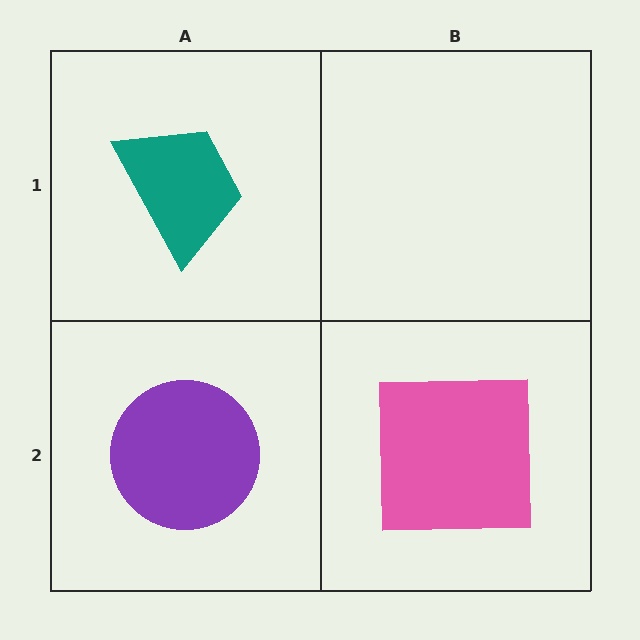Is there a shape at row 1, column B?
No, that cell is empty.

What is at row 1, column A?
A teal trapezoid.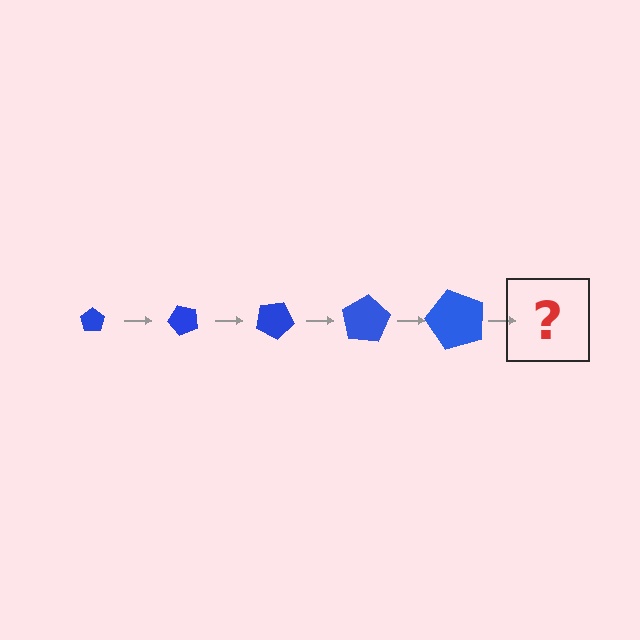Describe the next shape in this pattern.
It should be a pentagon, larger than the previous one and rotated 250 degrees from the start.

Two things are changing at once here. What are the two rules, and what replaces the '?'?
The two rules are that the pentagon grows larger each step and it rotates 50 degrees each step. The '?' should be a pentagon, larger than the previous one and rotated 250 degrees from the start.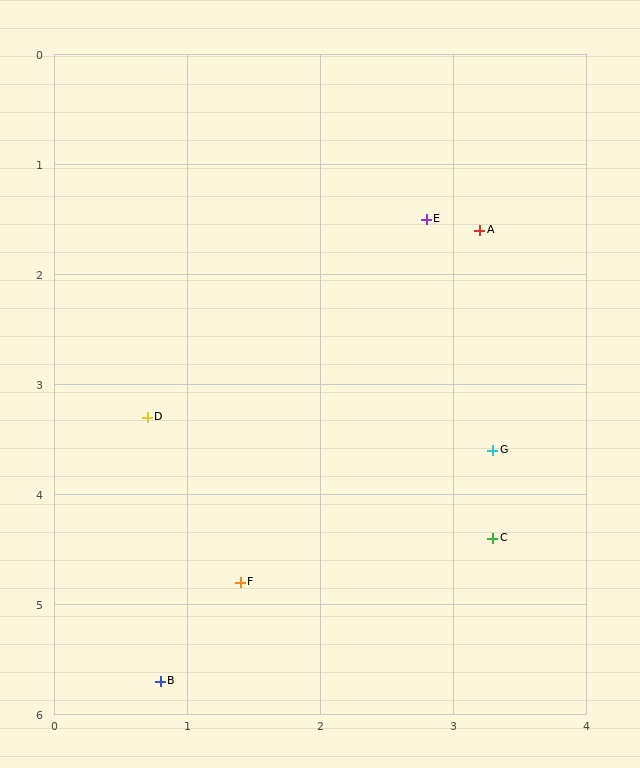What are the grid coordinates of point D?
Point D is at approximately (0.7, 3.3).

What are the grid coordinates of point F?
Point F is at approximately (1.4, 4.8).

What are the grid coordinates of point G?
Point G is at approximately (3.3, 3.6).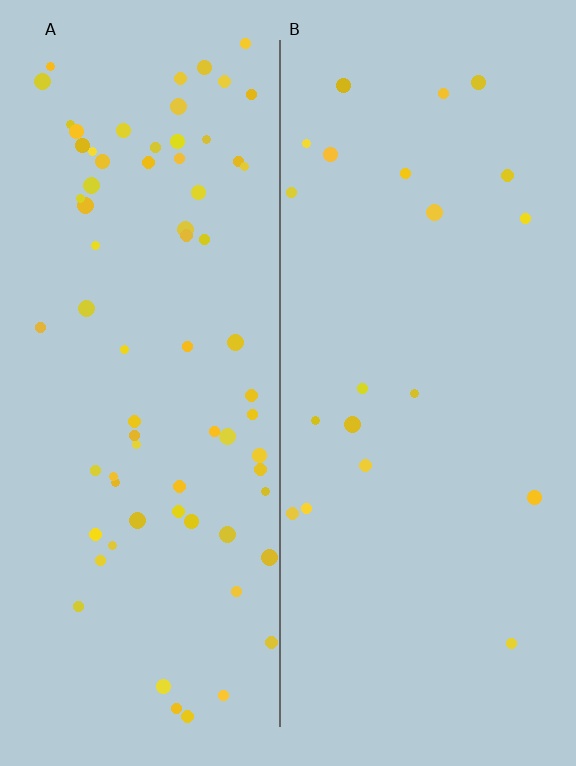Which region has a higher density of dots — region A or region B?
A (the left).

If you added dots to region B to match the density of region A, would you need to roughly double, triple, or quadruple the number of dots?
Approximately quadruple.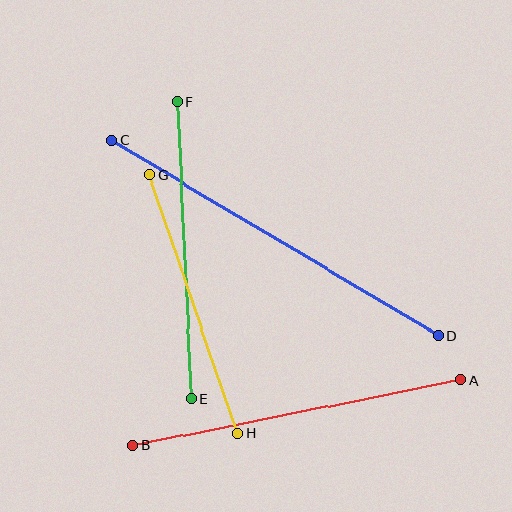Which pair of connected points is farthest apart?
Points C and D are farthest apart.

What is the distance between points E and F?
The distance is approximately 297 pixels.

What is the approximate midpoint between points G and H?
The midpoint is at approximately (193, 304) pixels.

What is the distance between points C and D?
The distance is approximately 381 pixels.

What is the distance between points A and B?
The distance is approximately 335 pixels.